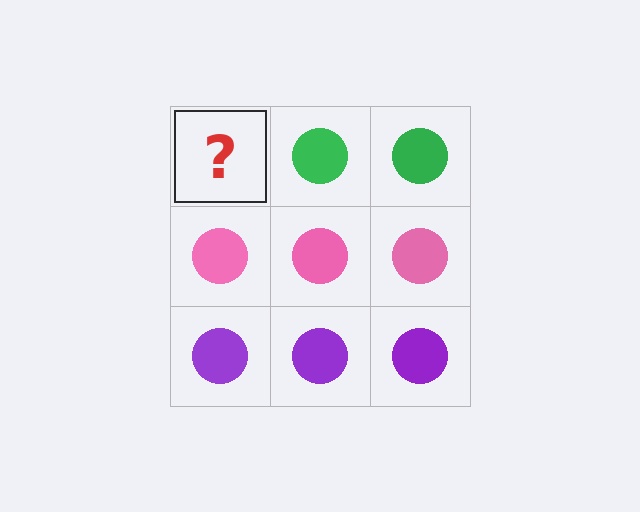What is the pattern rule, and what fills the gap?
The rule is that each row has a consistent color. The gap should be filled with a green circle.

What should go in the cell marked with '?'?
The missing cell should contain a green circle.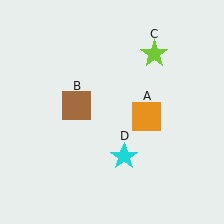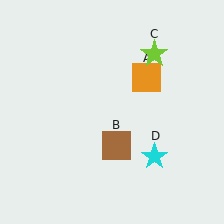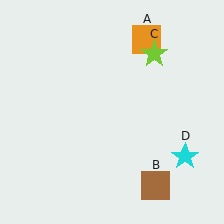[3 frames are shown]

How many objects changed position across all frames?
3 objects changed position: orange square (object A), brown square (object B), cyan star (object D).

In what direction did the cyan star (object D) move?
The cyan star (object D) moved right.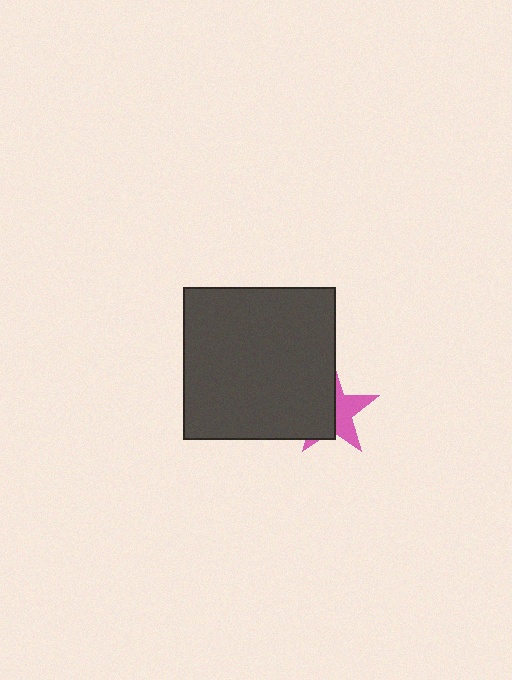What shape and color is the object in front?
The object in front is a dark gray square.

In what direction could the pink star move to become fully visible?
The pink star could move right. That would shift it out from behind the dark gray square entirely.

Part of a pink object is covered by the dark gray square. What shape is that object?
It is a star.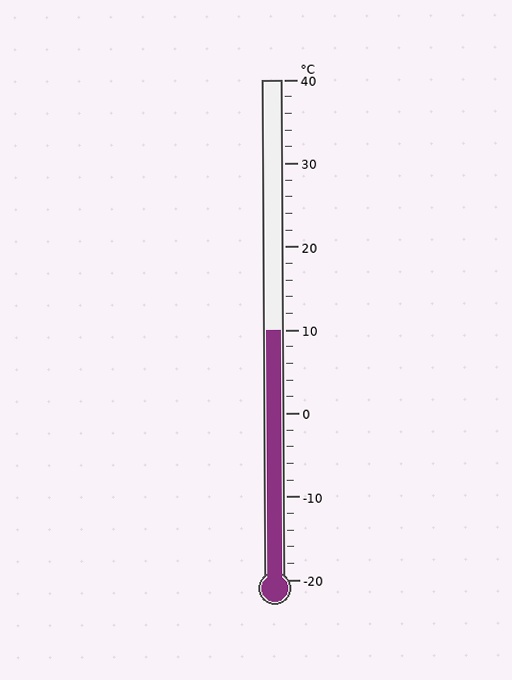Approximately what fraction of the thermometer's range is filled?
The thermometer is filled to approximately 50% of its range.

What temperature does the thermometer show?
The thermometer shows approximately 10°C.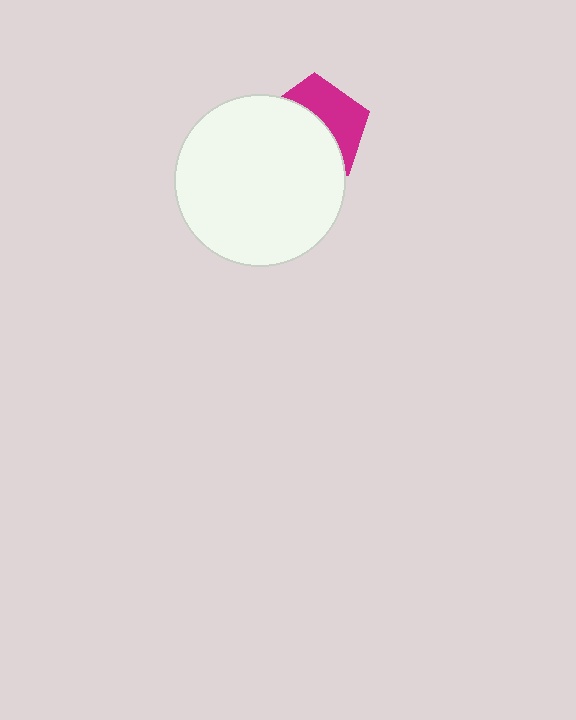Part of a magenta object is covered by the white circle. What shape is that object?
It is a pentagon.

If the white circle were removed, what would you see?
You would see the complete magenta pentagon.